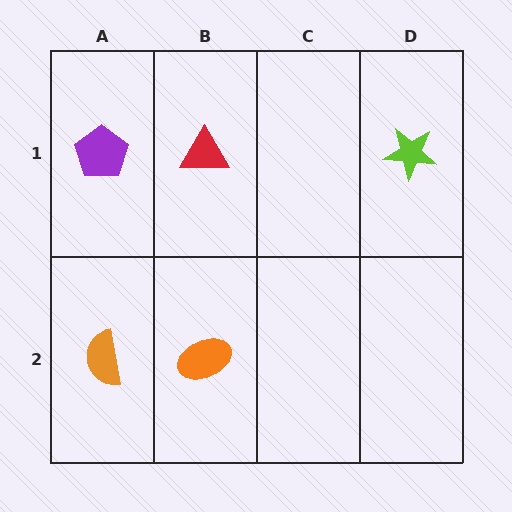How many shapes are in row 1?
3 shapes.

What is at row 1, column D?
A lime star.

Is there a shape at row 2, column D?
No, that cell is empty.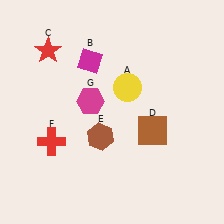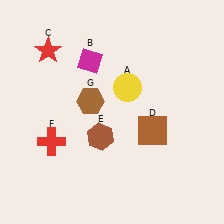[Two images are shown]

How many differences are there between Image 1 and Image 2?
There is 1 difference between the two images.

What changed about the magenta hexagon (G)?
In Image 1, G is magenta. In Image 2, it changed to brown.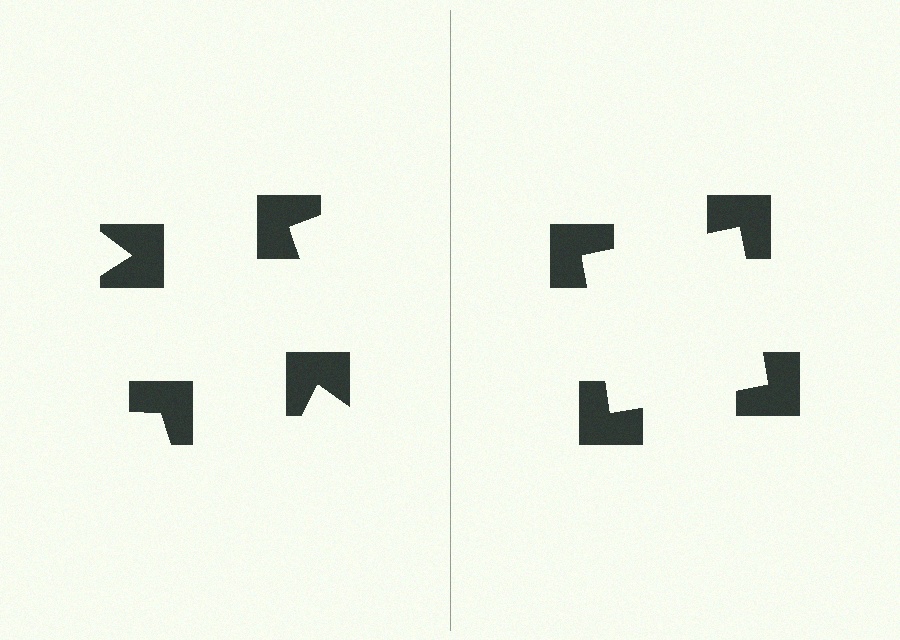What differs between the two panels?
The notched squares are positioned identically on both sides; only the wedge orientations differ. On the right they align to a square; on the left they are misaligned.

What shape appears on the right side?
An illusory square.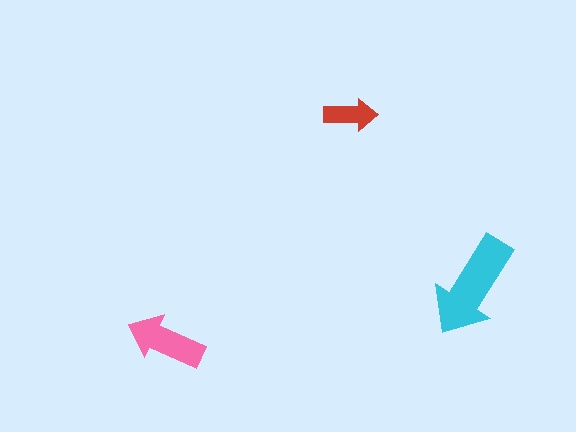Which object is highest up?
The red arrow is topmost.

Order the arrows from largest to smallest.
the cyan one, the pink one, the red one.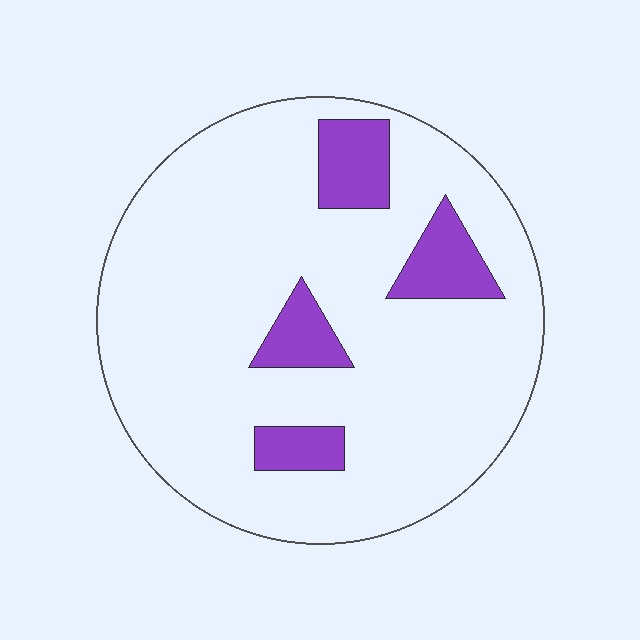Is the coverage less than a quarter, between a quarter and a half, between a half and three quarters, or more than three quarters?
Less than a quarter.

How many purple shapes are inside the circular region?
4.